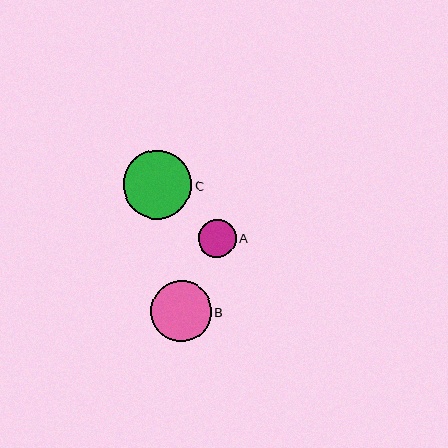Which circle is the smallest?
Circle A is the smallest with a size of approximately 38 pixels.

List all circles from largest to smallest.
From largest to smallest: C, B, A.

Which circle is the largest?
Circle C is the largest with a size of approximately 69 pixels.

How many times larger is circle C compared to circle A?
Circle C is approximately 1.8 times the size of circle A.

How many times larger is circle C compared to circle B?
Circle C is approximately 1.1 times the size of circle B.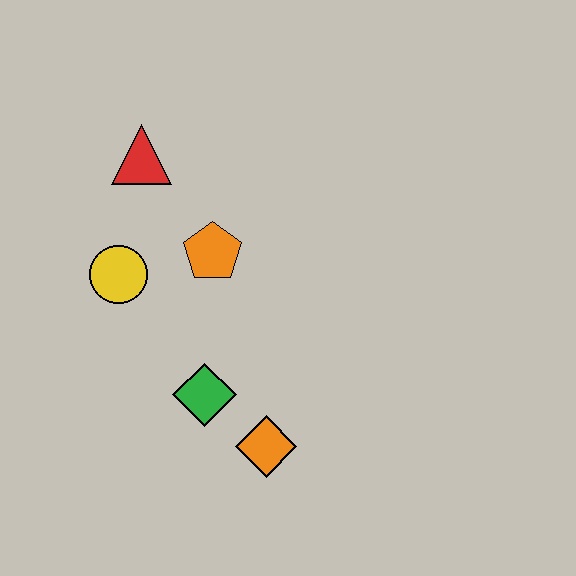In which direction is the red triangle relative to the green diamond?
The red triangle is above the green diamond.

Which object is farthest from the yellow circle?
The orange diamond is farthest from the yellow circle.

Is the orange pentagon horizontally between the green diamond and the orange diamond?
Yes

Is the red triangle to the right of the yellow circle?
Yes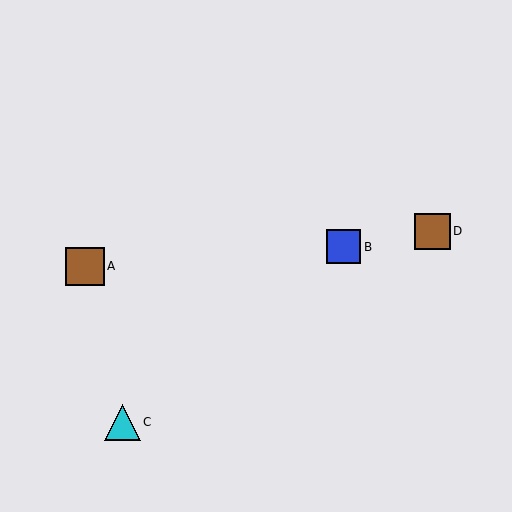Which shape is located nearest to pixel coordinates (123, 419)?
The cyan triangle (labeled C) at (122, 422) is nearest to that location.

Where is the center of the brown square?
The center of the brown square is at (432, 231).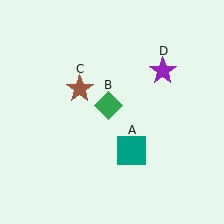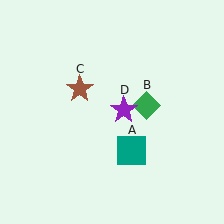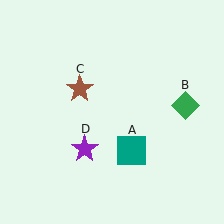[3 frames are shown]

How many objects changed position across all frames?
2 objects changed position: green diamond (object B), purple star (object D).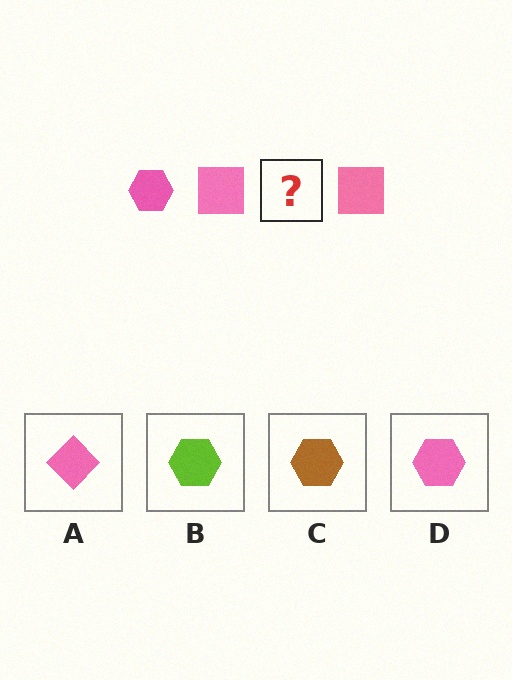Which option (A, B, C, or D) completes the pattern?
D.